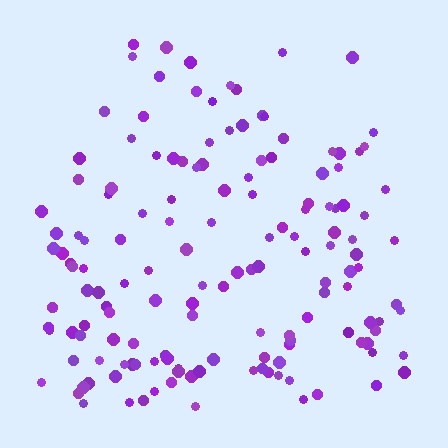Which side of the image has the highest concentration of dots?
The bottom.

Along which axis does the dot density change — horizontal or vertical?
Vertical.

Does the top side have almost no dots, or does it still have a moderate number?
Still a moderate number, just noticeably fewer than the bottom.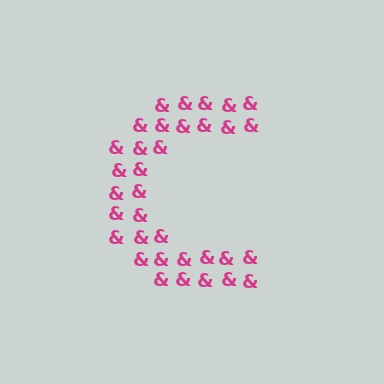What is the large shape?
The large shape is the letter C.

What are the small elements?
The small elements are ampersands.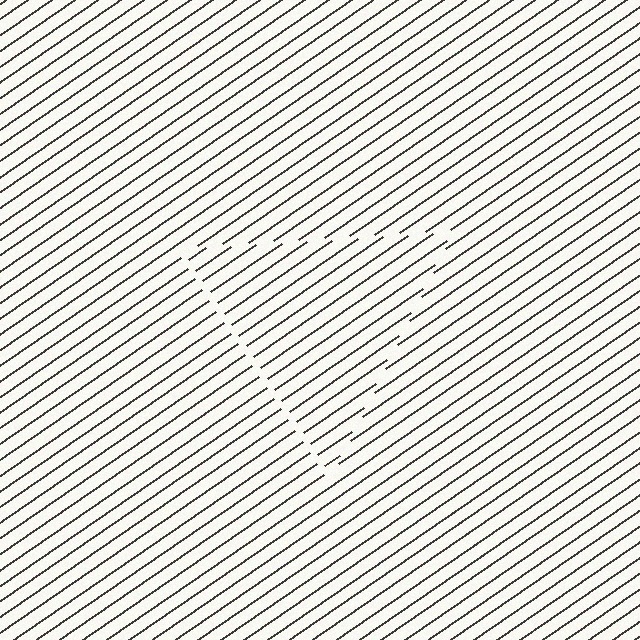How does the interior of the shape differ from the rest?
The interior of the shape contains the same grating, shifted by half a period — the contour is defined by the phase discontinuity where line-ends from the inner and outer gratings abut.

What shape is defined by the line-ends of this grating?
An illusory triangle. The interior of the shape contains the same grating, shifted by half a period — the contour is defined by the phase discontinuity where line-ends from the inner and outer gratings abut.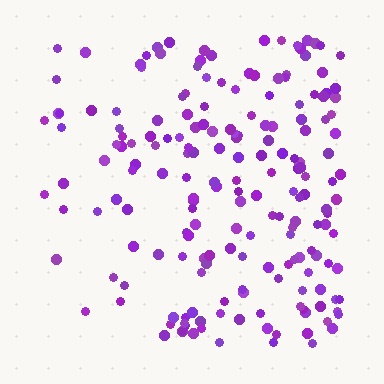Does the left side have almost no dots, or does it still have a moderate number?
Still a moderate number, just noticeably fewer than the right.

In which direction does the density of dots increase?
From left to right, with the right side densest.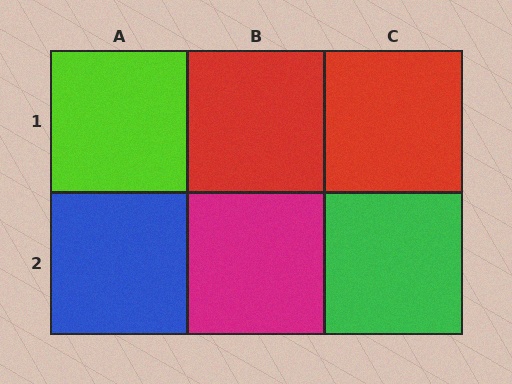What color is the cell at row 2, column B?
Magenta.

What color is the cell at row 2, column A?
Blue.